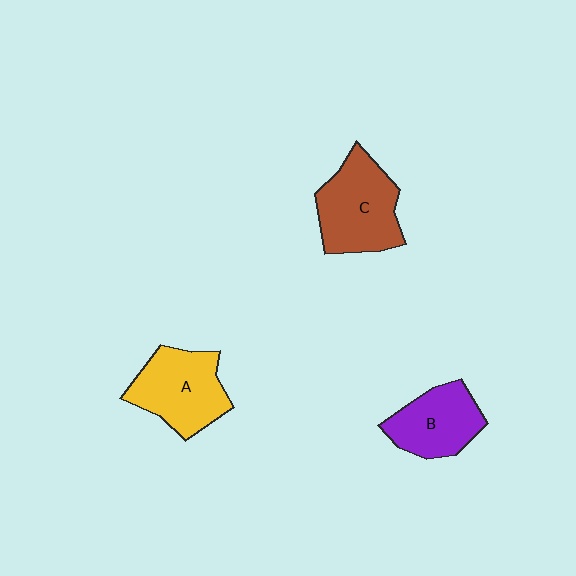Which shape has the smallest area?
Shape B (purple).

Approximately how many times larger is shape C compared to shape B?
Approximately 1.3 times.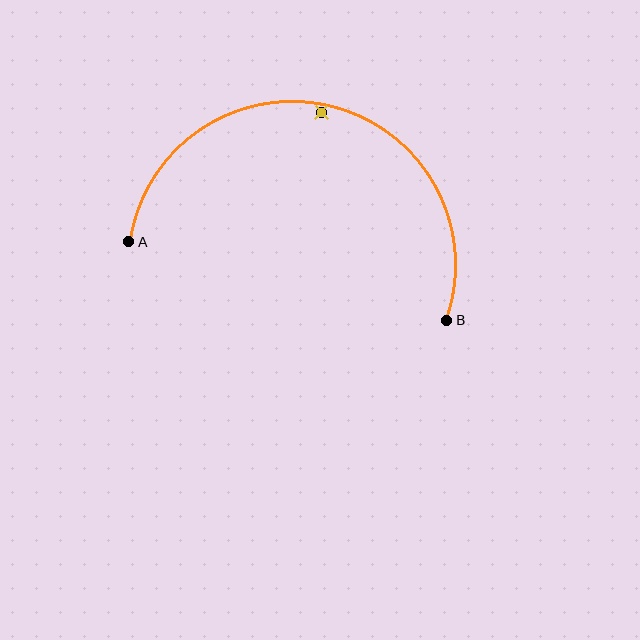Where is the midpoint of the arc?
The arc midpoint is the point on the curve farthest from the straight line joining A and B. It sits above that line.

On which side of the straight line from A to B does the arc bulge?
The arc bulges above the straight line connecting A and B.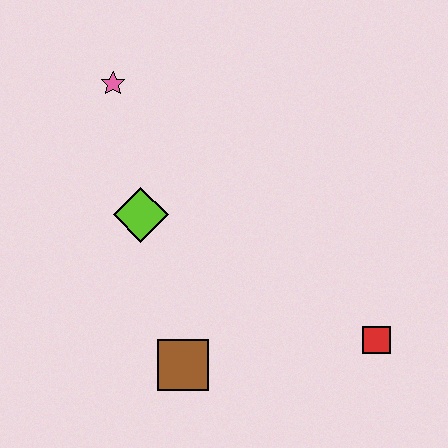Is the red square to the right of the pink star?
Yes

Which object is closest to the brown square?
The lime diamond is closest to the brown square.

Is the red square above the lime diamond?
No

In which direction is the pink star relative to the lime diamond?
The pink star is above the lime diamond.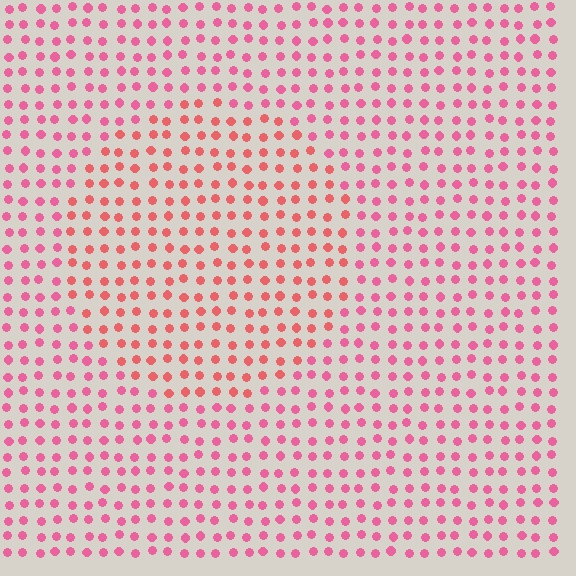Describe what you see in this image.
The image is filled with small pink elements in a uniform arrangement. A circle-shaped region is visible where the elements are tinted to a slightly different hue, forming a subtle color boundary.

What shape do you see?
I see a circle.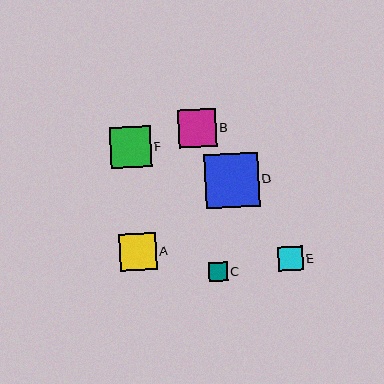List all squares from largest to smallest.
From largest to smallest: D, F, B, A, E, C.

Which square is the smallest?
Square C is the smallest with a size of approximately 19 pixels.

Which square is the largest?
Square D is the largest with a size of approximately 54 pixels.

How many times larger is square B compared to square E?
Square B is approximately 1.5 times the size of square E.